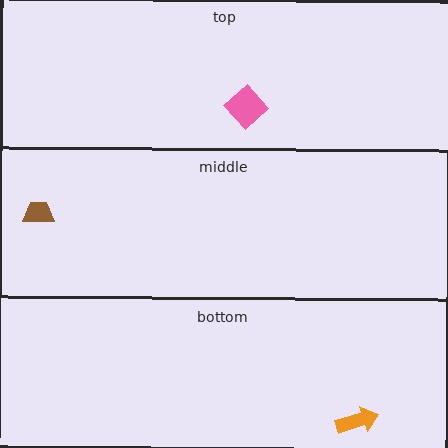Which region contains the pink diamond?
The top region.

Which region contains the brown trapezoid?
The middle region.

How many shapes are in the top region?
1.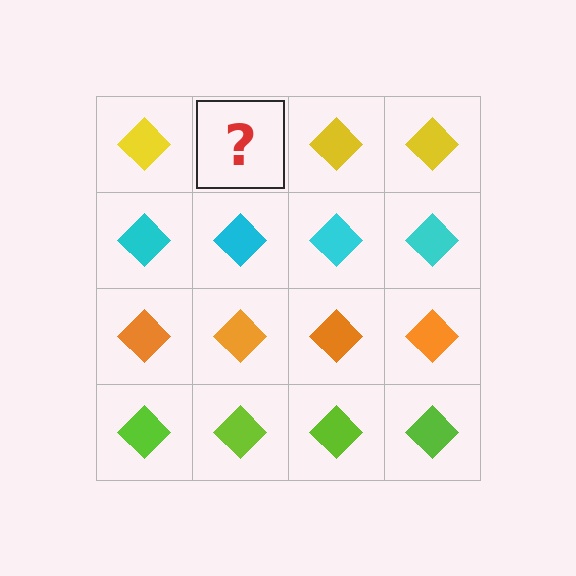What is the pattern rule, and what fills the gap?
The rule is that each row has a consistent color. The gap should be filled with a yellow diamond.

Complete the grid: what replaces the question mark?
The question mark should be replaced with a yellow diamond.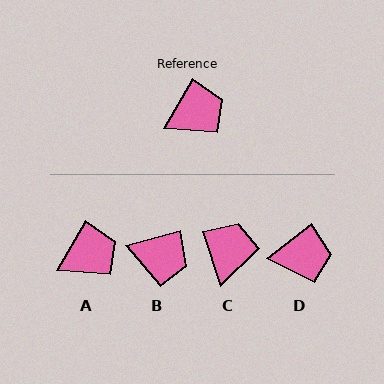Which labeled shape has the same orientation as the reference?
A.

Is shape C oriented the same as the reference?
No, it is off by about 48 degrees.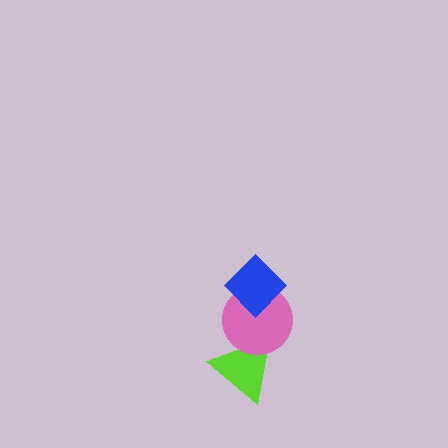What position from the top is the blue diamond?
The blue diamond is 1st from the top.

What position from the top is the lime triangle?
The lime triangle is 3rd from the top.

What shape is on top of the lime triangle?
The pink circle is on top of the lime triangle.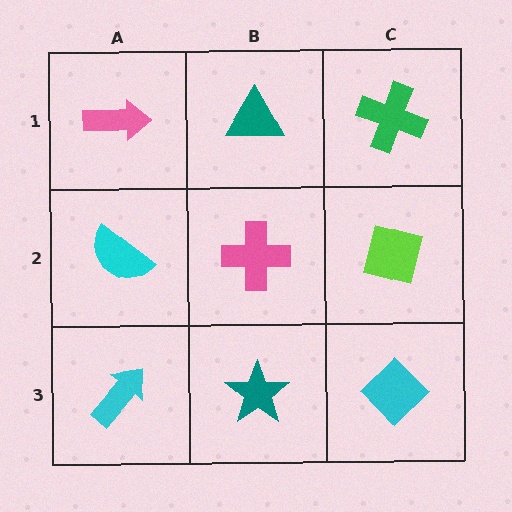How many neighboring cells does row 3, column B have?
3.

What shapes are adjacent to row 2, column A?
A pink arrow (row 1, column A), a cyan arrow (row 3, column A), a pink cross (row 2, column B).